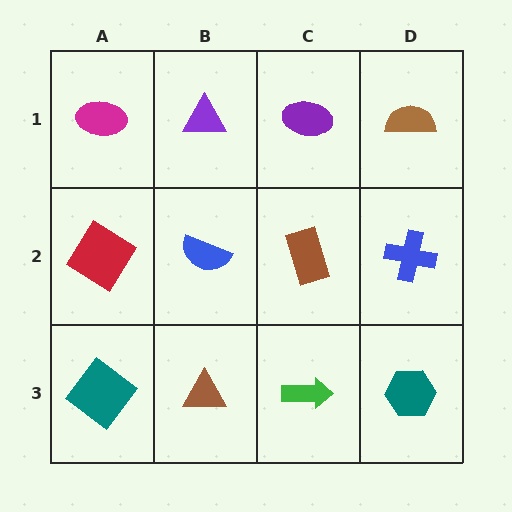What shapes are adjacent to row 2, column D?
A brown semicircle (row 1, column D), a teal hexagon (row 3, column D), a brown rectangle (row 2, column C).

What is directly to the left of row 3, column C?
A brown triangle.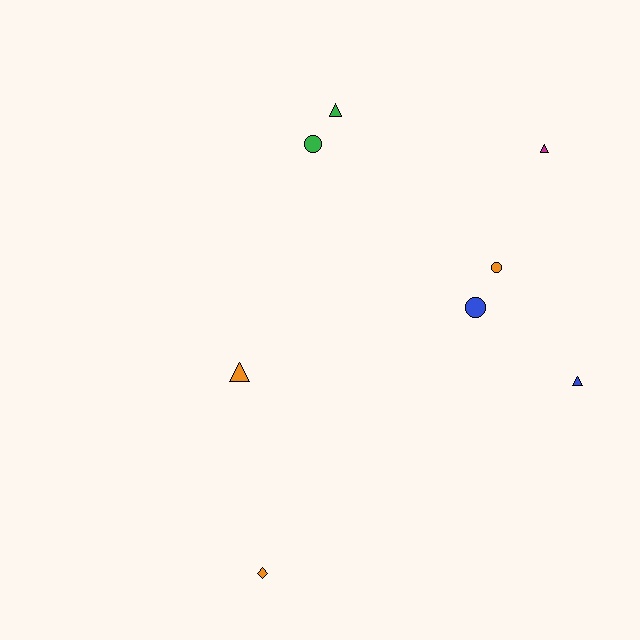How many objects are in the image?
There are 8 objects.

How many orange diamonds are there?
There is 1 orange diamond.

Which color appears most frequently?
Orange, with 3 objects.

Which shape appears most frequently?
Triangle, with 4 objects.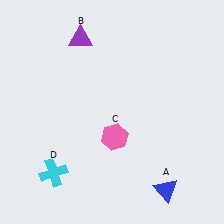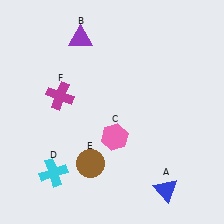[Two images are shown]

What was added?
A brown circle (E), a magenta cross (F) were added in Image 2.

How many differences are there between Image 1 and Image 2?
There are 2 differences between the two images.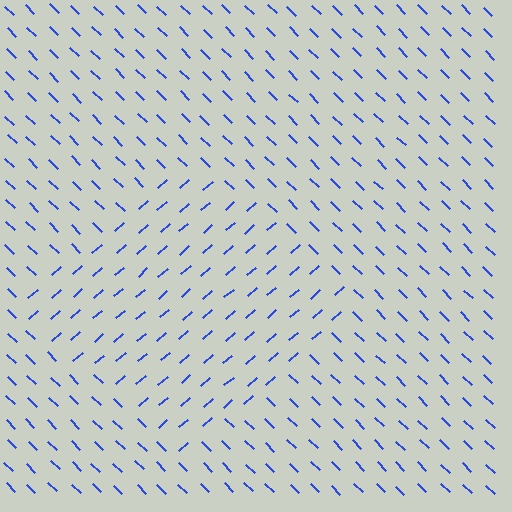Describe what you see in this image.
The image is filled with small blue line segments. A diamond region in the image has lines oriented differently from the surrounding lines, creating a visible texture boundary.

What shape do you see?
I see a diamond.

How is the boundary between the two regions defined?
The boundary is defined purely by a change in line orientation (approximately 85 degrees difference). All lines are the same color and thickness.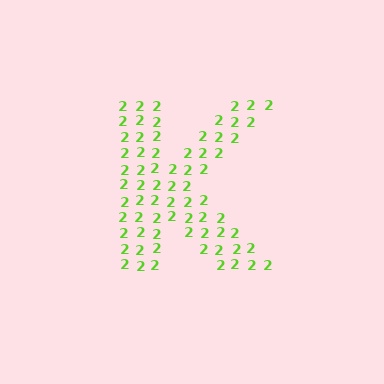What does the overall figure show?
The overall figure shows the letter K.